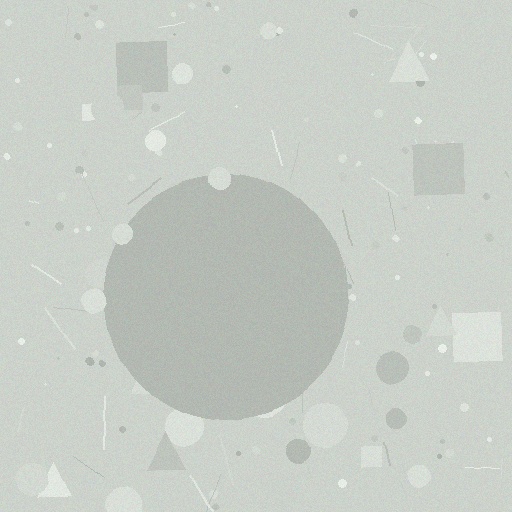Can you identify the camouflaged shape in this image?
The camouflaged shape is a circle.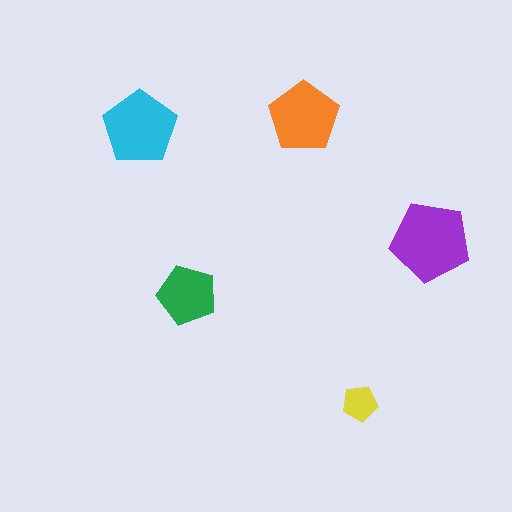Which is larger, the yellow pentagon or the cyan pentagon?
The cyan one.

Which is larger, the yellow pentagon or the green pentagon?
The green one.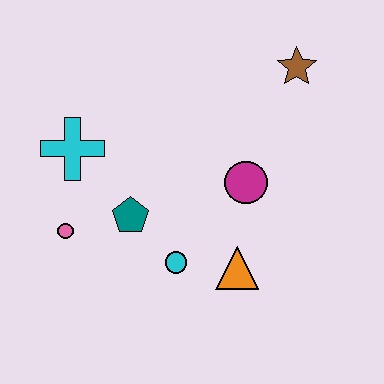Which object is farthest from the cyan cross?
The brown star is farthest from the cyan cross.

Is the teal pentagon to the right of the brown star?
No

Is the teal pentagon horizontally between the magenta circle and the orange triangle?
No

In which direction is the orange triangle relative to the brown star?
The orange triangle is below the brown star.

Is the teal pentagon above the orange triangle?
Yes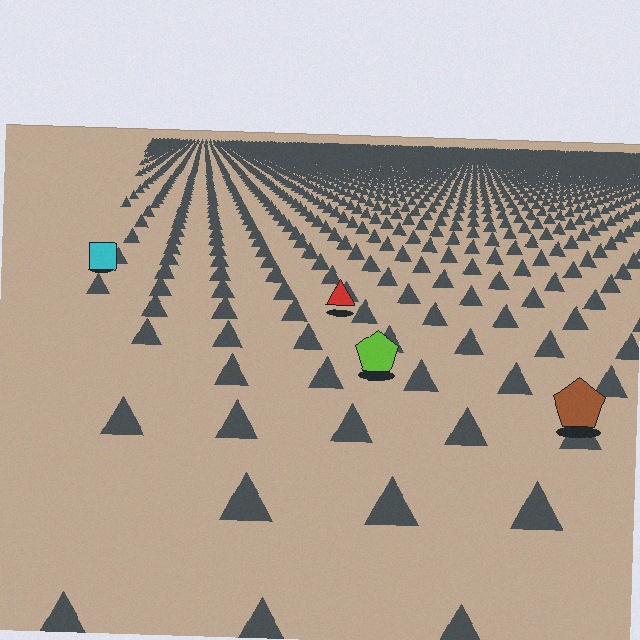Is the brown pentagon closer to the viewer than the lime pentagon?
Yes. The brown pentagon is closer — you can tell from the texture gradient: the ground texture is coarser near it.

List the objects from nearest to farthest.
From nearest to farthest: the brown pentagon, the lime pentagon, the red triangle, the cyan square.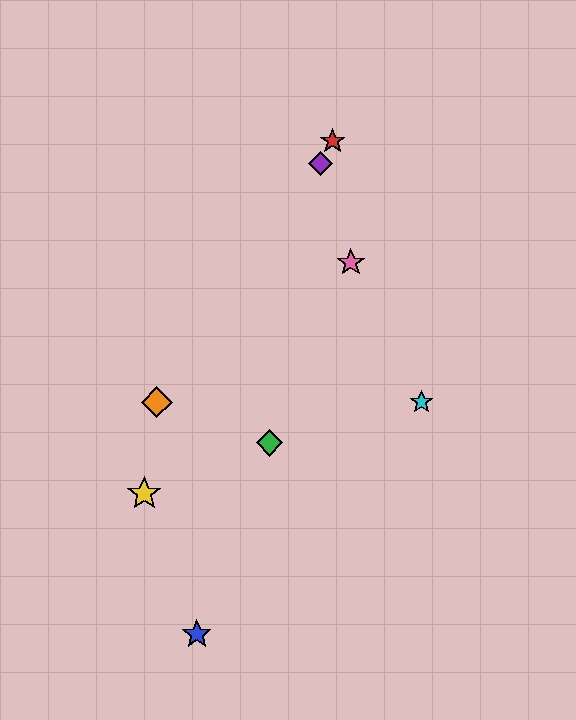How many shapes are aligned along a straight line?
3 shapes (the red star, the yellow star, the purple diamond) are aligned along a straight line.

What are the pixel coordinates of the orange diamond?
The orange diamond is at (157, 402).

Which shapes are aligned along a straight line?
The red star, the yellow star, the purple diamond are aligned along a straight line.